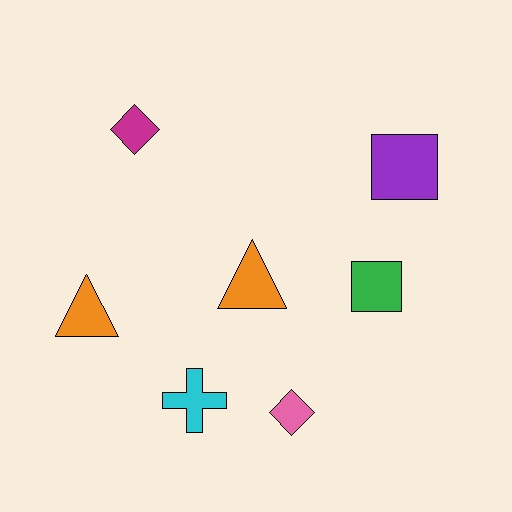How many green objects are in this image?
There is 1 green object.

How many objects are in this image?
There are 7 objects.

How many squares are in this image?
There are 2 squares.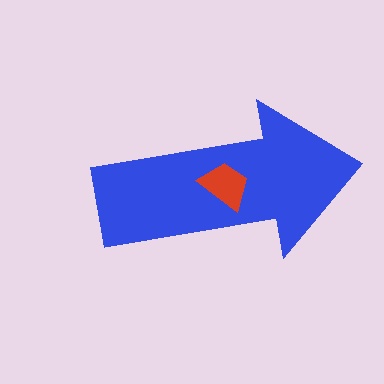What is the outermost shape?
The blue arrow.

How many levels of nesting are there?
2.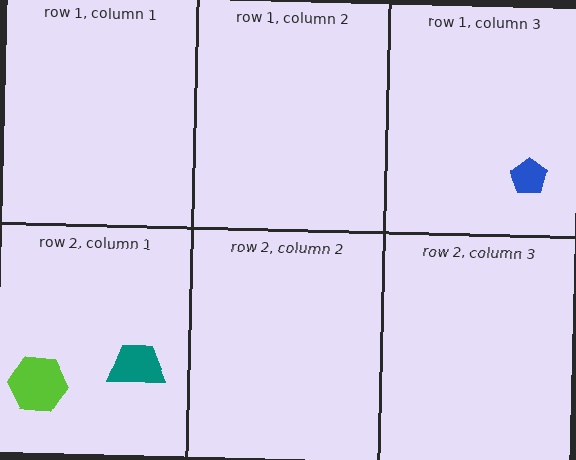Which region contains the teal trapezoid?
The row 2, column 1 region.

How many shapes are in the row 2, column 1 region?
2.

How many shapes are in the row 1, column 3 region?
1.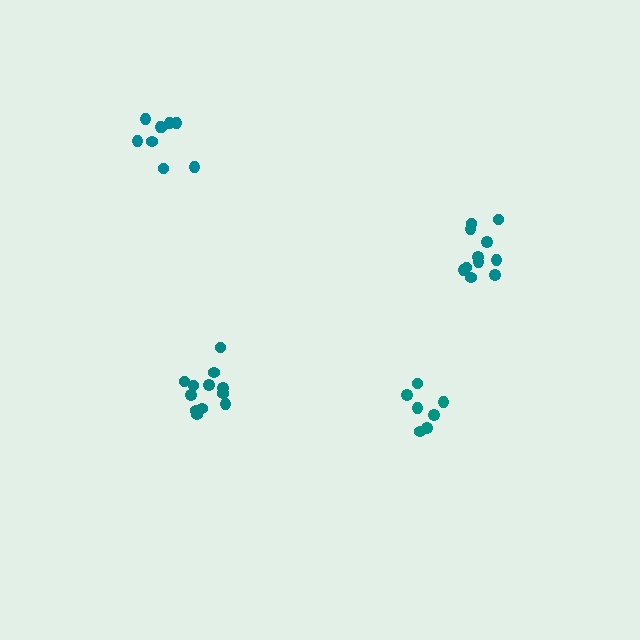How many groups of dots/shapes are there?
There are 4 groups.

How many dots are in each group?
Group 1: 7 dots, Group 2: 11 dots, Group 3: 12 dots, Group 4: 9 dots (39 total).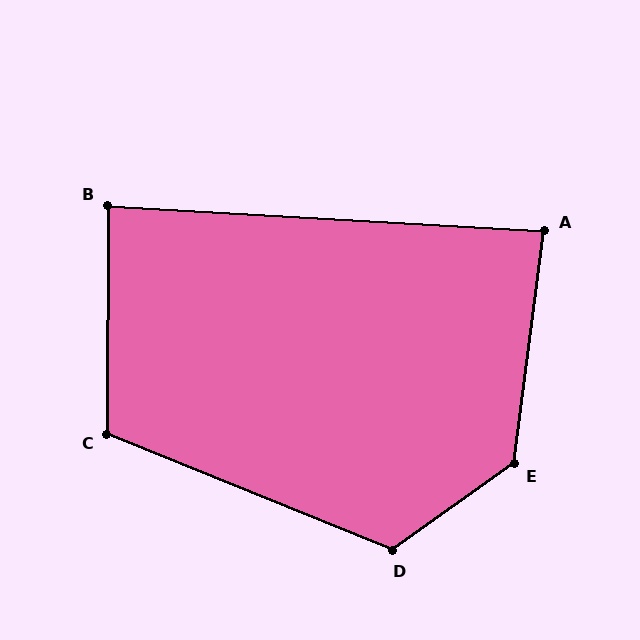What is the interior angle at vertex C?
Approximately 112 degrees (obtuse).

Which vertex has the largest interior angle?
E, at approximately 133 degrees.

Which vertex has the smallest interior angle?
A, at approximately 86 degrees.